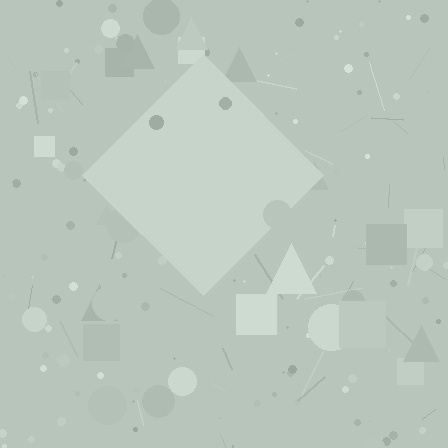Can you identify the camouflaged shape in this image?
The camouflaged shape is a diamond.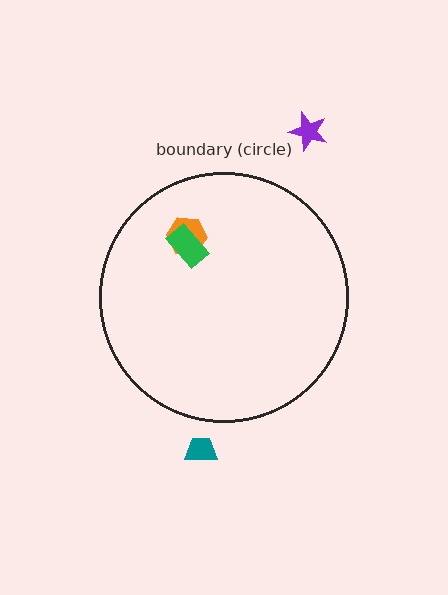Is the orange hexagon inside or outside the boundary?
Inside.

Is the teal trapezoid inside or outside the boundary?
Outside.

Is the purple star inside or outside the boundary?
Outside.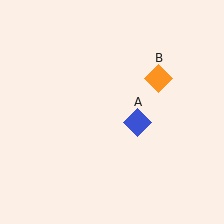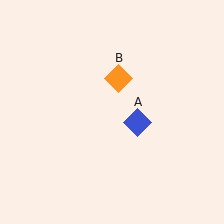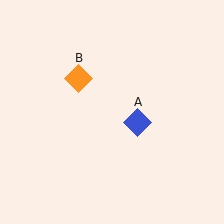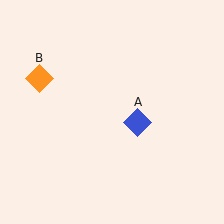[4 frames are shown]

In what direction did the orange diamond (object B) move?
The orange diamond (object B) moved left.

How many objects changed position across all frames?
1 object changed position: orange diamond (object B).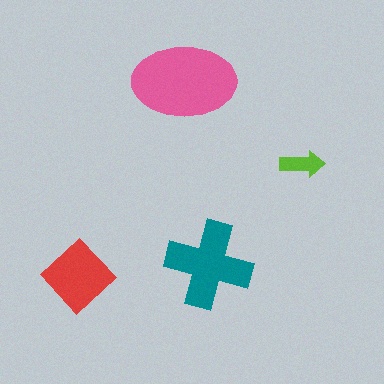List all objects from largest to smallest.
The pink ellipse, the teal cross, the red diamond, the lime arrow.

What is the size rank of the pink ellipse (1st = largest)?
1st.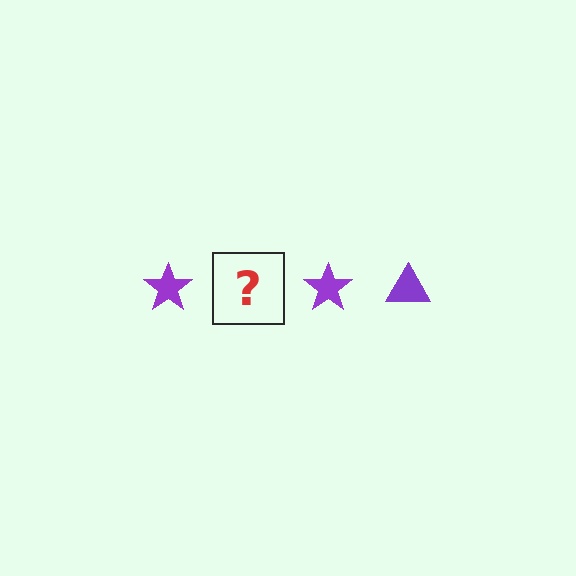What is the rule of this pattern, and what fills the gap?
The rule is that the pattern cycles through star, triangle shapes in purple. The gap should be filled with a purple triangle.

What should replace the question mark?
The question mark should be replaced with a purple triangle.